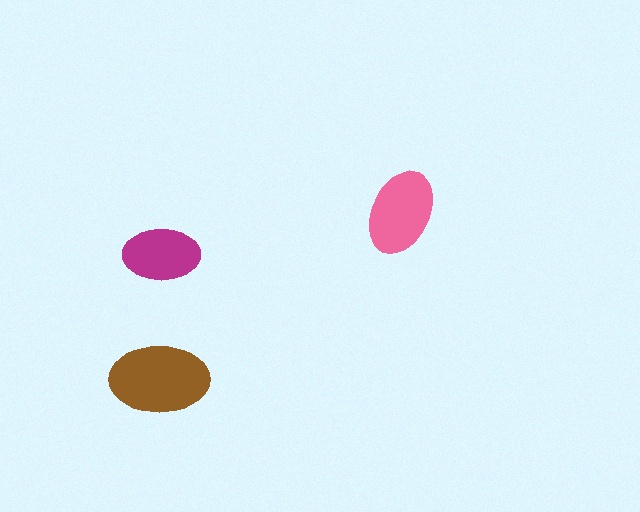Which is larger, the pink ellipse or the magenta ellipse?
The pink one.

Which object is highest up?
The pink ellipse is topmost.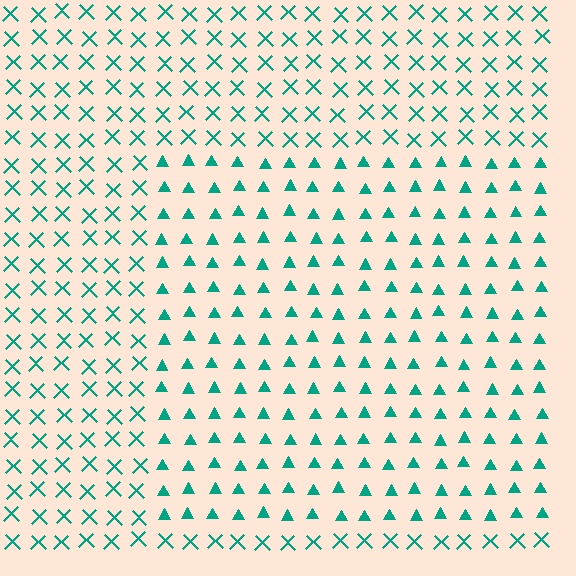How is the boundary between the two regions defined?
The boundary is defined by a change in element shape: triangles inside vs. X marks outside. All elements share the same color and spacing.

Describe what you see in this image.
The image is filled with small teal elements arranged in a uniform grid. A rectangle-shaped region contains triangles, while the surrounding area contains X marks. The boundary is defined purely by the change in element shape.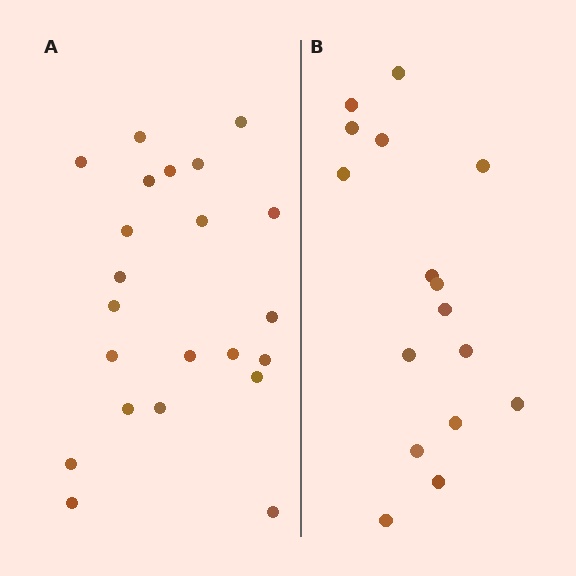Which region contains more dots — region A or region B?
Region A (the left region) has more dots.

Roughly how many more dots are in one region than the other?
Region A has about 6 more dots than region B.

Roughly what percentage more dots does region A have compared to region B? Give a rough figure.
About 40% more.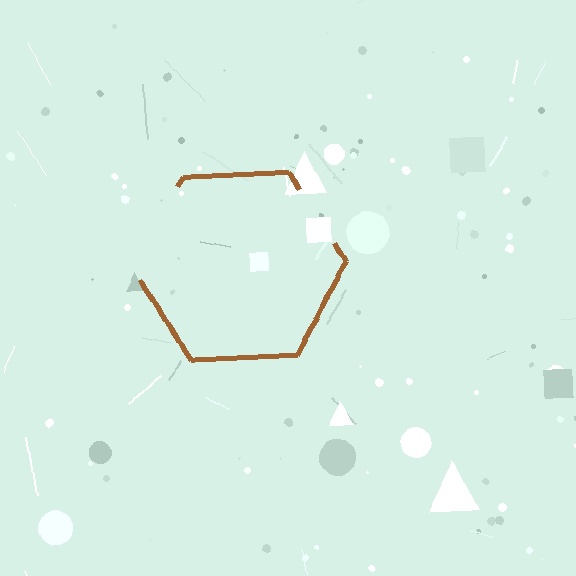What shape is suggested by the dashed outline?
The dashed outline suggests a hexagon.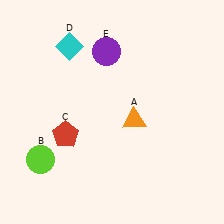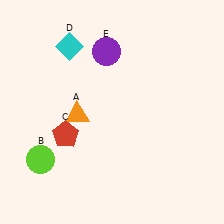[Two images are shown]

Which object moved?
The orange triangle (A) moved left.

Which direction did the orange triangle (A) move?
The orange triangle (A) moved left.